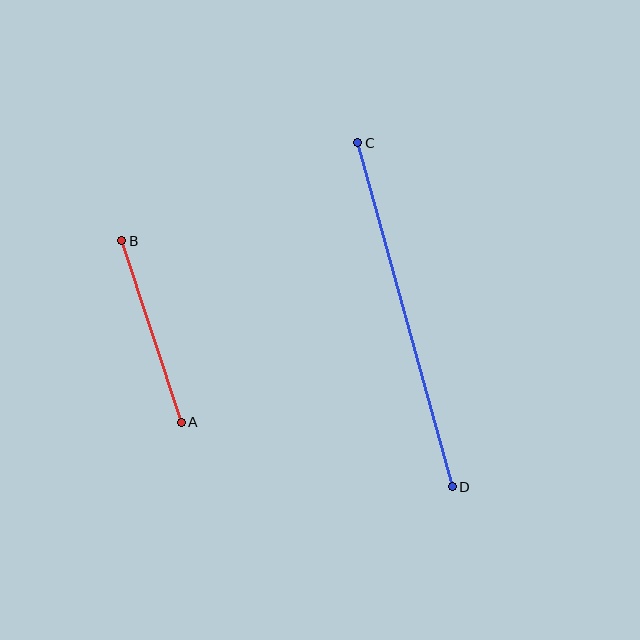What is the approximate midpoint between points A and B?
The midpoint is at approximately (151, 332) pixels.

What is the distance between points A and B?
The distance is approximately 191 pixels.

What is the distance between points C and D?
The distance is approximately 356 pixels.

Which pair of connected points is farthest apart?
Points C and D are farthest apart.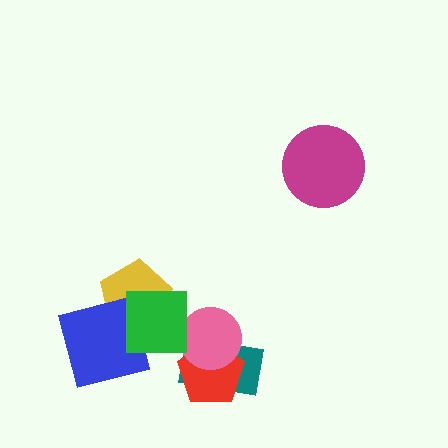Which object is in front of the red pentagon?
The pink circle is in front of the red pentagon.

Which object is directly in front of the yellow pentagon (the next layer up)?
The blue square is directly in front of the yellow pentagon.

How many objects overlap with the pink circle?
2 objects overlap with the pink circle.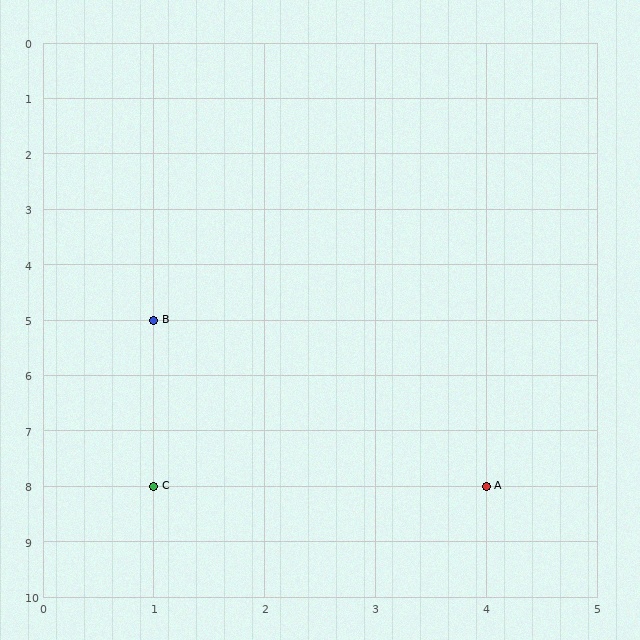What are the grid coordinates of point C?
Point C is at grid coordinates (1, 8).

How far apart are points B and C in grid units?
Points B and C are 3 rows apart.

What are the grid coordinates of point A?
Point A is at grid coordinates (4, 8).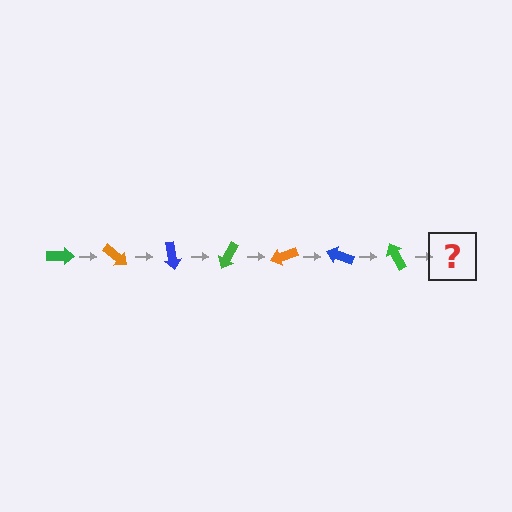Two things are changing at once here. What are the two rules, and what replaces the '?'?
The two rules are that it rotates 40 degrees each step and the color cycles through green, orange, and blue. The '?' should be an orange arrow, rotated 280 degrees from the start.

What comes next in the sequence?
The next element should be an orange arrow, rotated 280 degrees from the start.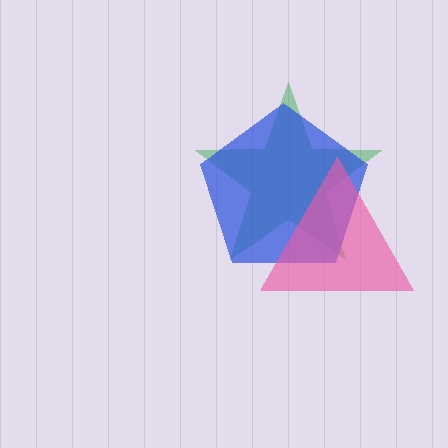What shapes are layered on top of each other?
The layered shapes are: a green star, a blue pentagon, a pink triangle.